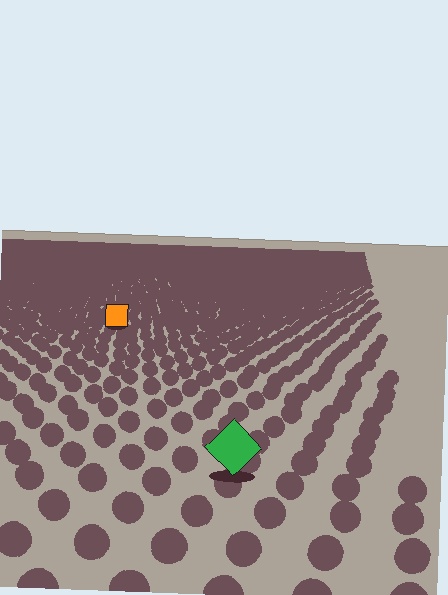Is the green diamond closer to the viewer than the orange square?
Yes. The green diamond is closer — you can tell from the texture gradient: the ground texture is coarser near it.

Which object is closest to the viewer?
The green diamond is closest. The texture marks near it are larger and more spread out.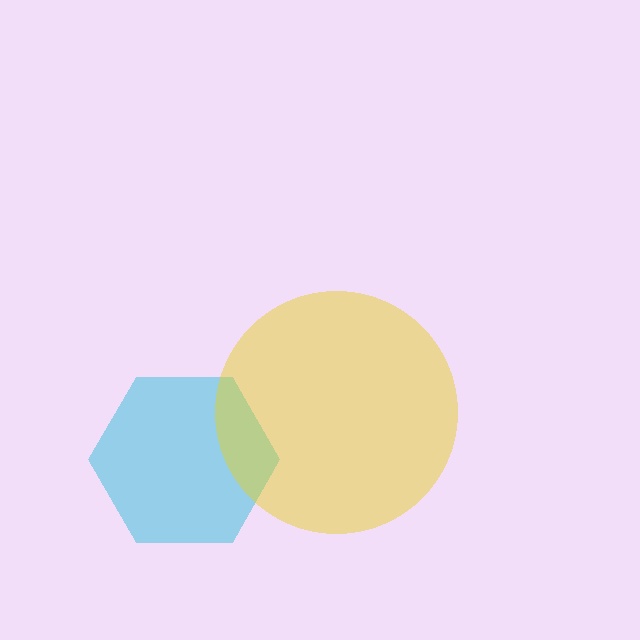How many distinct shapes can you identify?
There are 2 distinct shapes: a cyan hexagon, a yellow circle.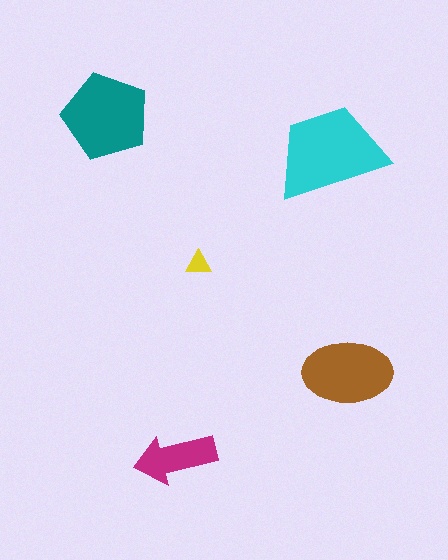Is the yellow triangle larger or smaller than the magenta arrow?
Smaller.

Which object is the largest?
The cyan trapezoid.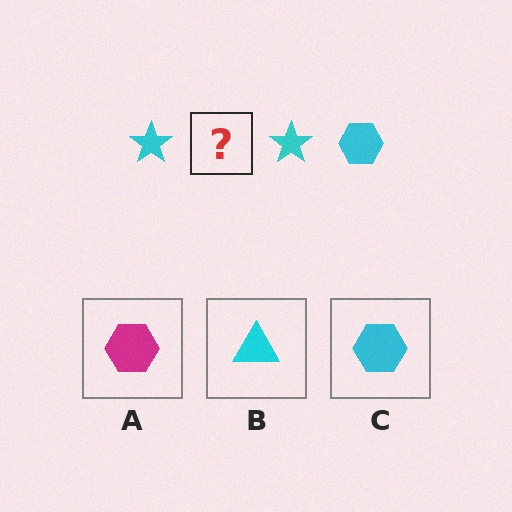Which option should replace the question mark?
Option C.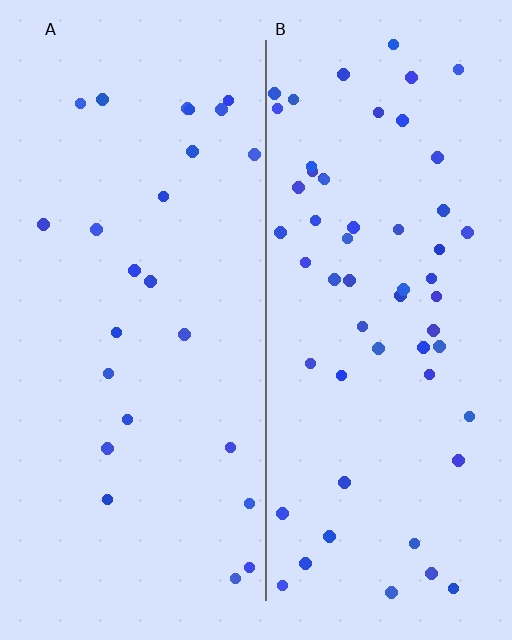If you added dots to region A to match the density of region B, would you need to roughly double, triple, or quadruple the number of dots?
Approximately double.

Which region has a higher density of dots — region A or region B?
B (the right).